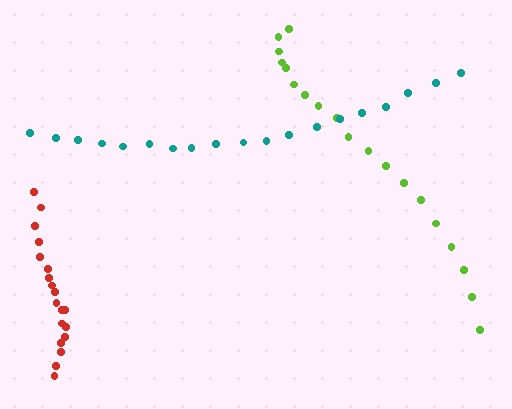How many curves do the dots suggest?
There are 3 distinct paths.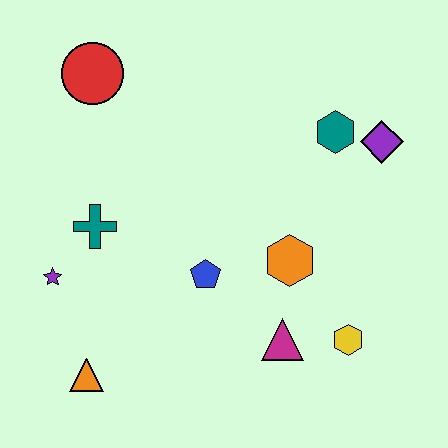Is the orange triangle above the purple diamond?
No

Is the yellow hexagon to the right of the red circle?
Yes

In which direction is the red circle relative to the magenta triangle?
The red circle is above the magenta triangle.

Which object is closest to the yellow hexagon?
The magenta triangle is closest to the yellow hexagon.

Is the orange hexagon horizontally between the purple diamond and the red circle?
Yes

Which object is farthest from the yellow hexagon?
The red circle is farthest from the yellow hexagon.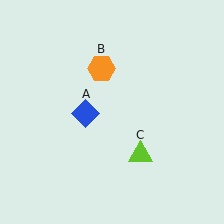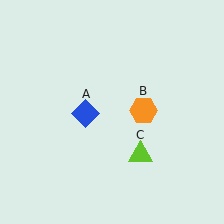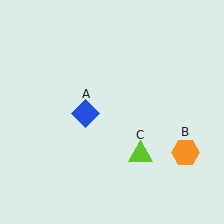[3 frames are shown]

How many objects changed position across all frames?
1 object changed position: orange hexagon (object B).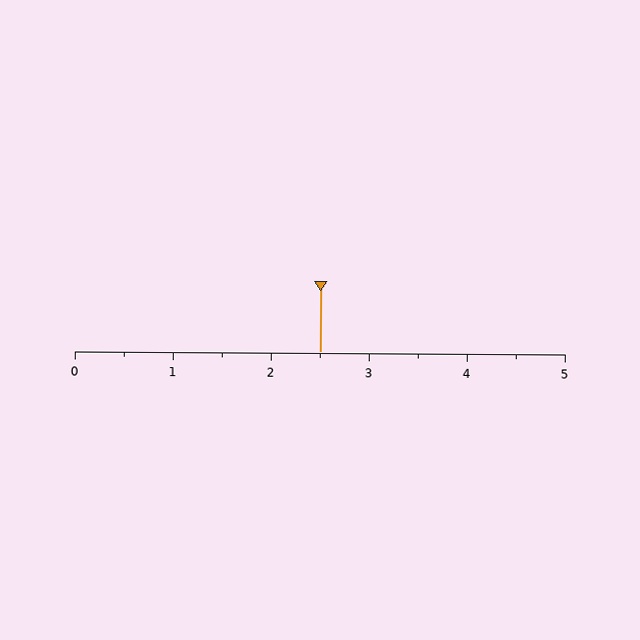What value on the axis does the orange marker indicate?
The marker indicates approximately 2.5.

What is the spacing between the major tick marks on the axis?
The major ticks are spaced 1 apart.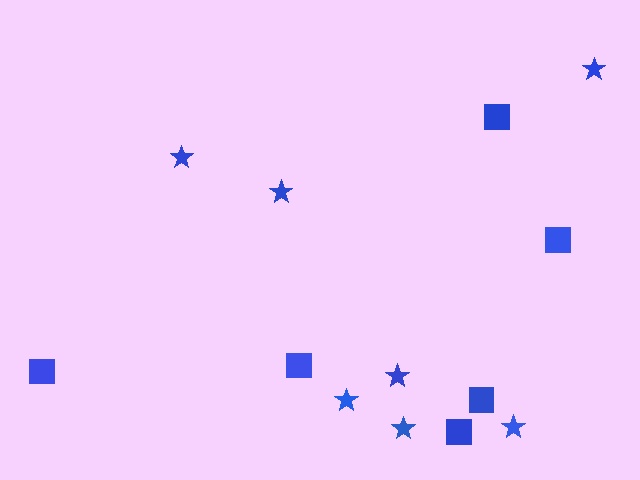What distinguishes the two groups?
There are 2 groups: one group of squares (6) and one group of stars (7).